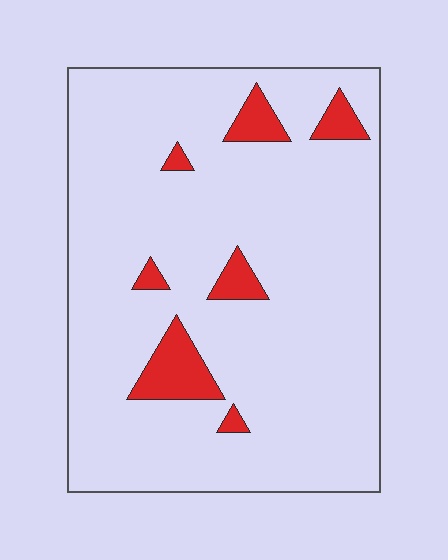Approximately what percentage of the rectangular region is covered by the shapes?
Approximately 10%.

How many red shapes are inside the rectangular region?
7.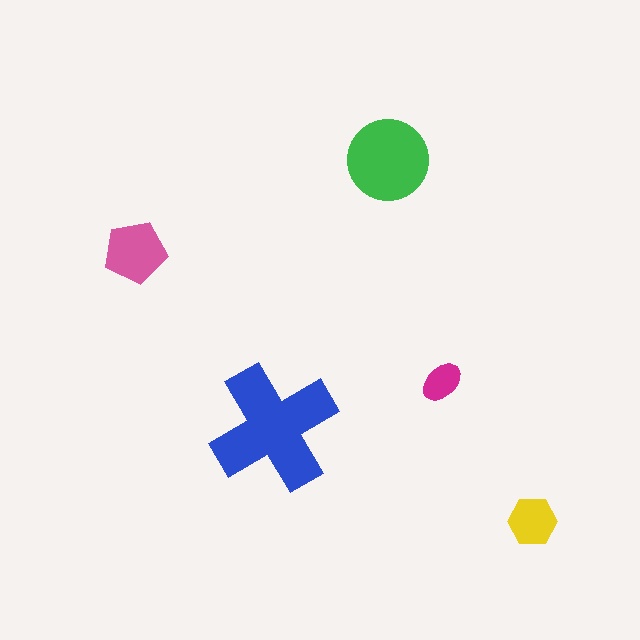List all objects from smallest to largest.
The magenta ellipse, the yellow hexagon, the pink pentagon, the green circle, the blue cross.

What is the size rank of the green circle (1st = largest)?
2nd.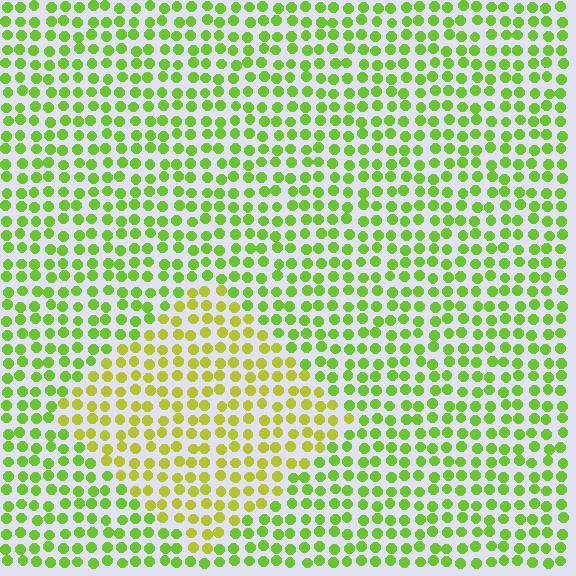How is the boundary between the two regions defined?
The boundary is defined purely by a slight shift in hue (about 29 degrees). Spacing, size, and orientation are identical on both sides.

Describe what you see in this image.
The image is filled with small lime elements in a uniform arrangement. A diamond-shaped region is visible where the elements are tinted to a slightly different hue, forming a subtle color boundary.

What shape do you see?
I see a diamond.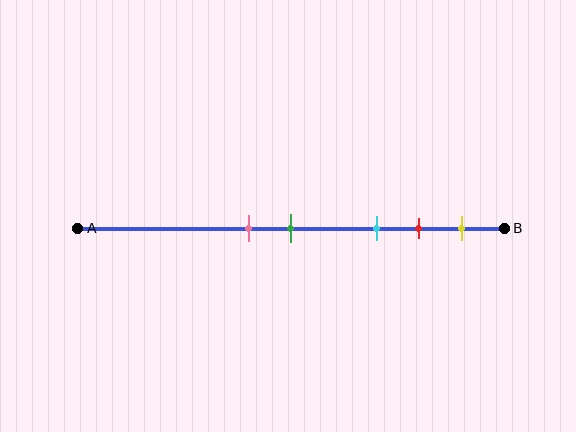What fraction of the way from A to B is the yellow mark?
The yellow mark is approximately 90% (0.9) of the way from A to B.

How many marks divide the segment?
There are 5 marks dividing the segment.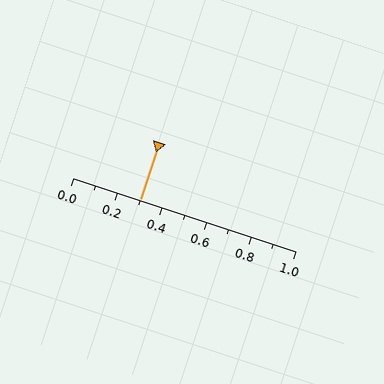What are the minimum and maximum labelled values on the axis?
The axis runs from 0.0 to 1.0.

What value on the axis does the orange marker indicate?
The marker indicates approximately 0.3.